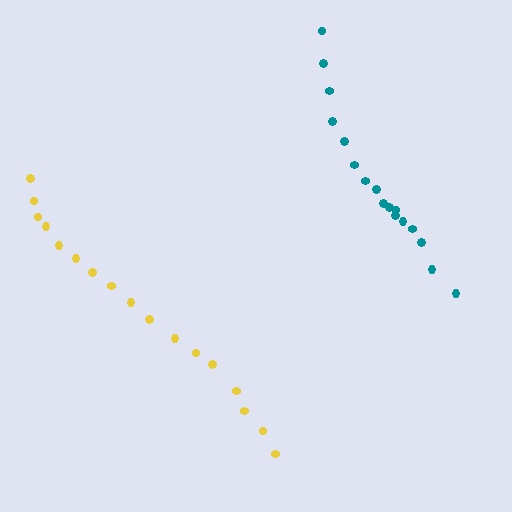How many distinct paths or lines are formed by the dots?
There are 2 distinct paths.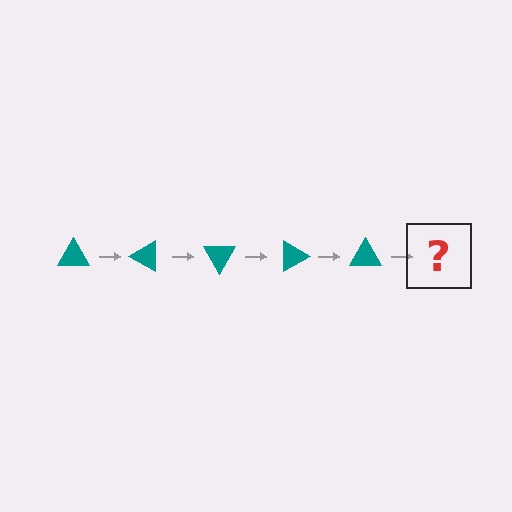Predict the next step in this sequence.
The next step is a teal triangle rotated 150 degrees.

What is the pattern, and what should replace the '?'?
The pattern is that the triangle rotates 30 degrees each step. The '?' should be a teal triangle rotated 150 degrees.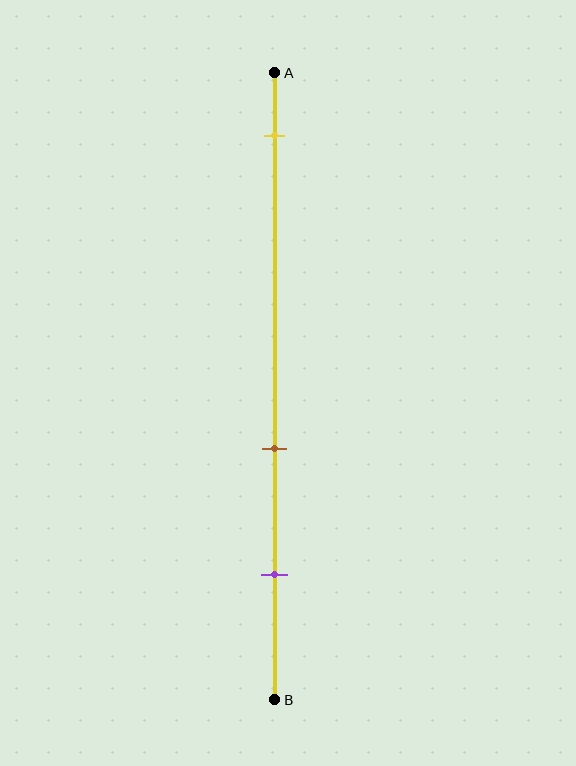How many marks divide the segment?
There are 3 marks dividing the segment.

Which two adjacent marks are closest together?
The brown and purple marks are the closest adjacent pair.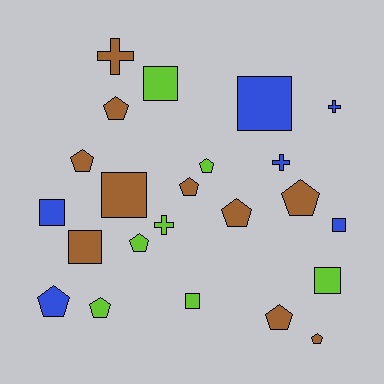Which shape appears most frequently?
Pentagon, with 11 objects.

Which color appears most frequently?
Brown, with 10 objects.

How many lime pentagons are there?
There are 3 lime pentagons.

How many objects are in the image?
There are 23 objects.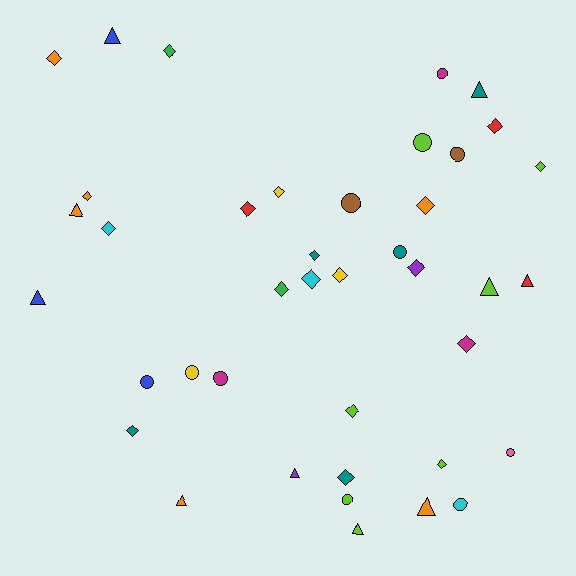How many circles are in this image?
There are 11 circles.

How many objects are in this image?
There are 40 objects.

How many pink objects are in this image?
There is 1 pink object.